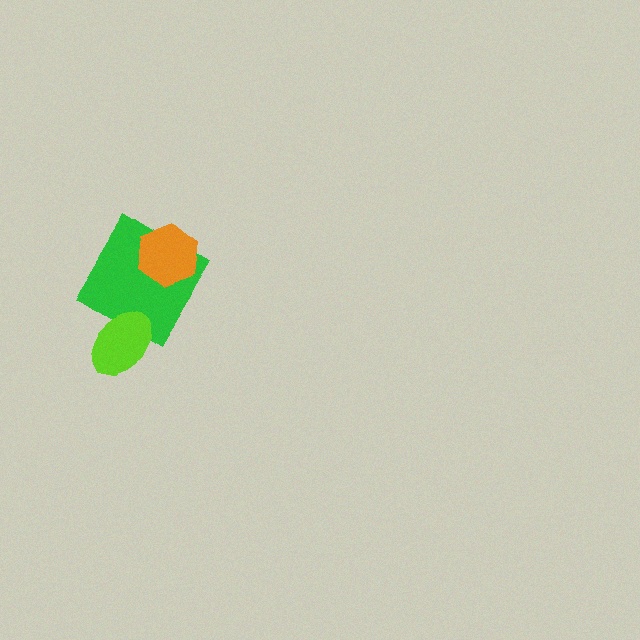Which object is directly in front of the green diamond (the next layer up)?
The lime ellipse is directly in front of the green diamond.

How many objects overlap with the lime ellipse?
1 object overlaps with the lime ellipse.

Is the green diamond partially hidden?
Yes, it is partially covered by another shape.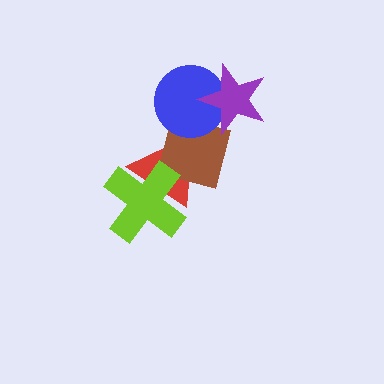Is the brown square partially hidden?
Yes, it is partially covered by another shape.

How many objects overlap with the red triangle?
2 objects overlap with the red triangle.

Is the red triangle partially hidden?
Yes, it is partially covered by another shape.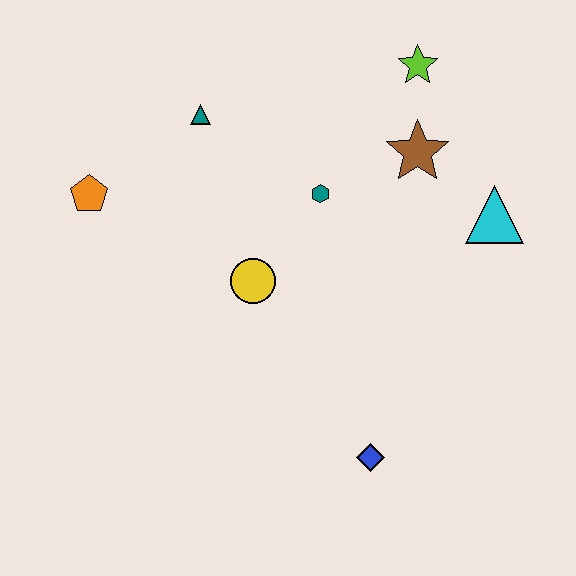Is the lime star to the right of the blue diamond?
Yes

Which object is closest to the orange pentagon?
The teal triangle is closest to the orange pentagon.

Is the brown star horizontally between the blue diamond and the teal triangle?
No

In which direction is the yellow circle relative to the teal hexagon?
The yellow circle is below the teal hexagon.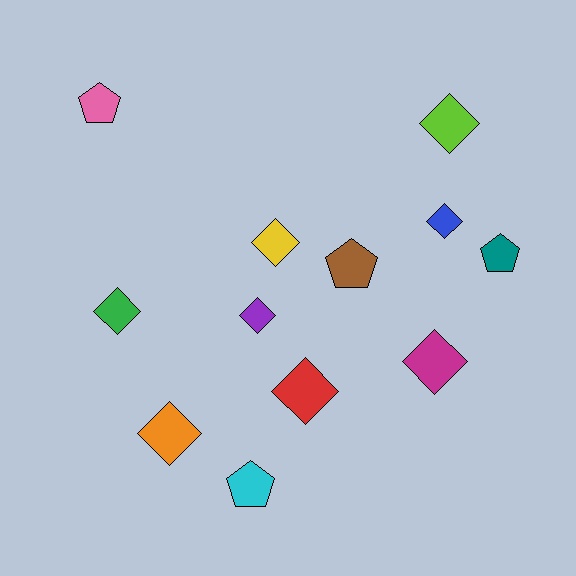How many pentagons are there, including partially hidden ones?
There are 4 pentagons.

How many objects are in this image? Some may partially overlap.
There are 12 objects.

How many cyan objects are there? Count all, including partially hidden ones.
There is 1 cyan object.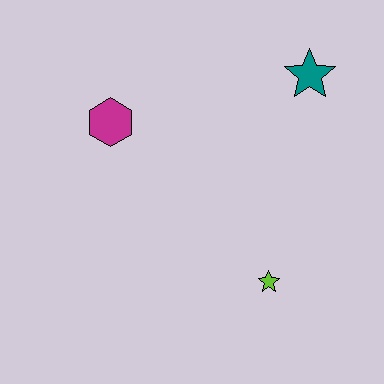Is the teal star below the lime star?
No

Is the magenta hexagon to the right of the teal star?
No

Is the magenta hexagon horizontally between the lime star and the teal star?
No